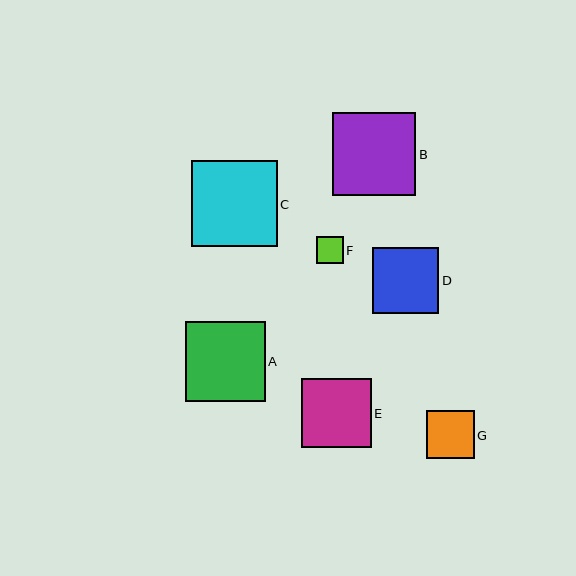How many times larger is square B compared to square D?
Square B is approximately 1.3 times the size of square D.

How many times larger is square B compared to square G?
Square B is approximately 1.7 times the size of square G.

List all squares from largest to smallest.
From largest to smallest: C, B, A, E, D, G, F.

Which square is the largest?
Square C is the largest with a size of approximately 86 pixels.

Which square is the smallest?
Square F is the smallest with a size of approximately 27 pixels.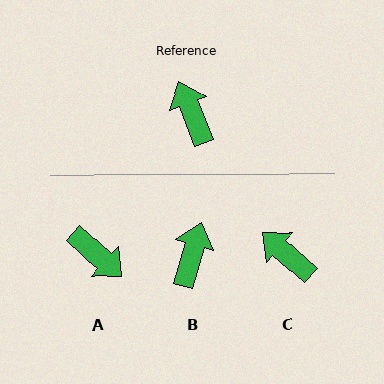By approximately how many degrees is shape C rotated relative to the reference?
Approximately 26 degrees counter-clockwise.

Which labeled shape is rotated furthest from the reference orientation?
A, about 154 degrees away.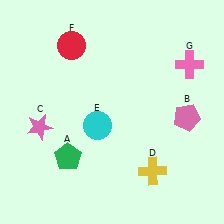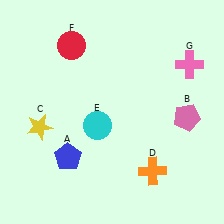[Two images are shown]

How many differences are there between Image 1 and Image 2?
There are 3 differences between the two images.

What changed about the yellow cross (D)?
In Image 1, D is yellow. In Image 2, it changed to orange.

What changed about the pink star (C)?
In Image 1, C is pink. In Image 2, it changed to yellow.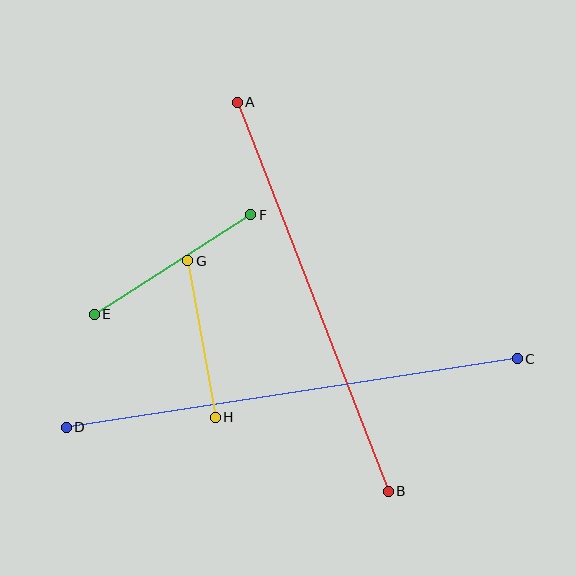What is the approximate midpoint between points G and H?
The midpoint is at approximately (202, 339) pixels.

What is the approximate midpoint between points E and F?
The midpoint is at approximately (172, 264) pixels.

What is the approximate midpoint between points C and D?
The midpoint is at approximately (292, 393) pixels.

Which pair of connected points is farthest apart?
Points C and D are farthest apart.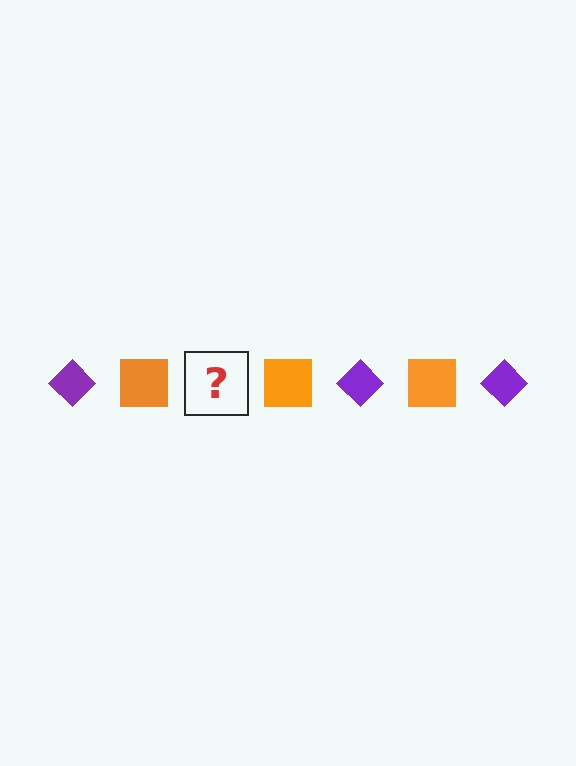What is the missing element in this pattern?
The missing element is a purple diamond.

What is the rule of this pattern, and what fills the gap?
The rule is that the pattern alternates between purple diamond and orange square. The gap should be filled with a purple diamond.